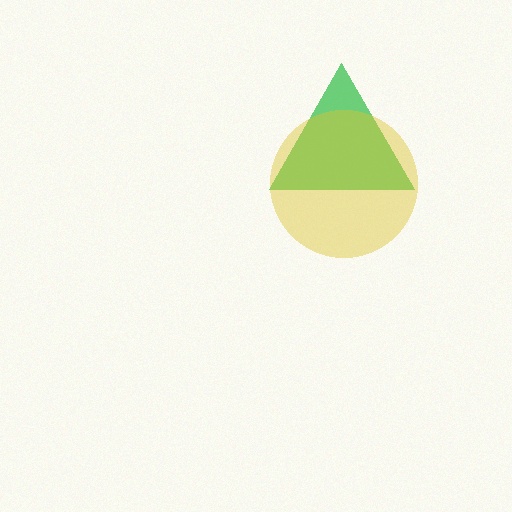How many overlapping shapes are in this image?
There are 2 overlapping shapes in the image.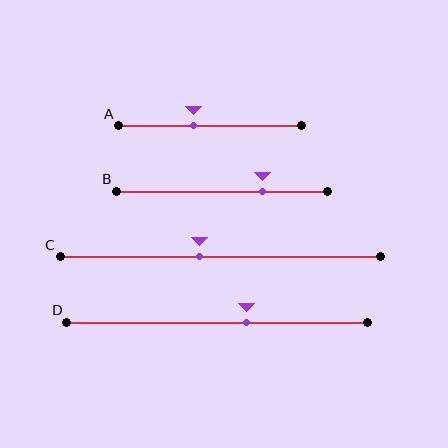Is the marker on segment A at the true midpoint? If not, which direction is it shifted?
No, the marker on segment A is shifted to the left by about 9% of the segment length.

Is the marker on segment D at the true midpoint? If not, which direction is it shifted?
No, the marker on segment D is shifted to the right by about 10% of the segment length.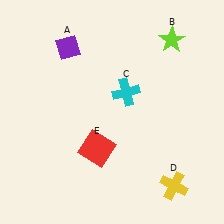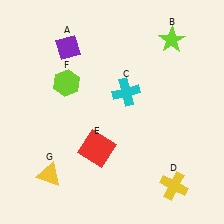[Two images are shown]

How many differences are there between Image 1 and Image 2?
There are 2 differences between the two images.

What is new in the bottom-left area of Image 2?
A yellow triangle (G) was added in the bottom-left area of Image 2.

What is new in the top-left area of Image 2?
A lime hexagon (F) was added in the top-left area of Image 2.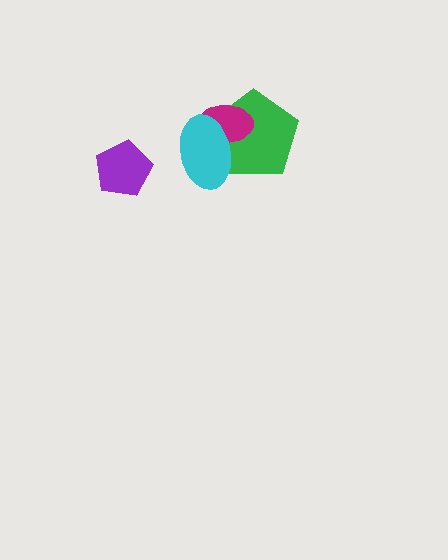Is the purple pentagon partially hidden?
No, no other shape covers it.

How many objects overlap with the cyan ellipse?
2 objects overlap with the cyan ellipse.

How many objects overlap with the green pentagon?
2 objects overlap with the green pentagon.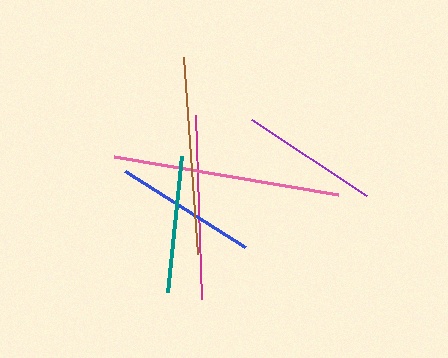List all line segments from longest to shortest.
From longest to shortest: pink, brown, magenta, blue, purple, teal.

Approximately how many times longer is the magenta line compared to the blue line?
The magenta line is approximately 1.3 times the length of the blue line.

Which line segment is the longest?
The pink line is the longest at approximately 228 pixels.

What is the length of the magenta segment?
The magenta segment is approximately 183 pixels long.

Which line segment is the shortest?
The teal line is the shortest at approximately 137 pixels.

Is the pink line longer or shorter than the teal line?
The pink line is longer than the teal line.